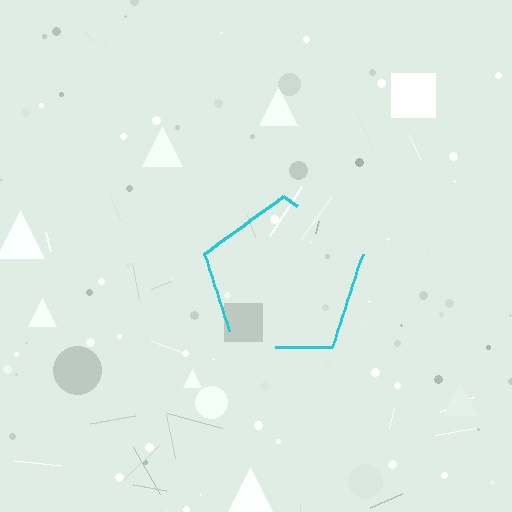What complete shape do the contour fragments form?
The contour fragments form a pentagon.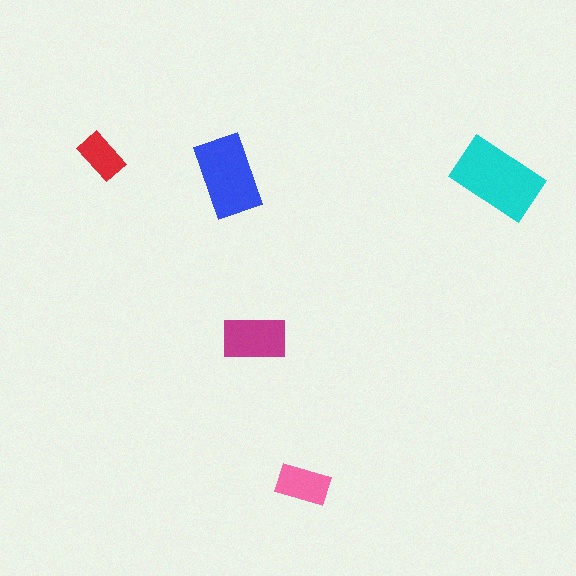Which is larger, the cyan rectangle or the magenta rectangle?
The cyan one.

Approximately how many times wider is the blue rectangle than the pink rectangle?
About 1.5 times wider.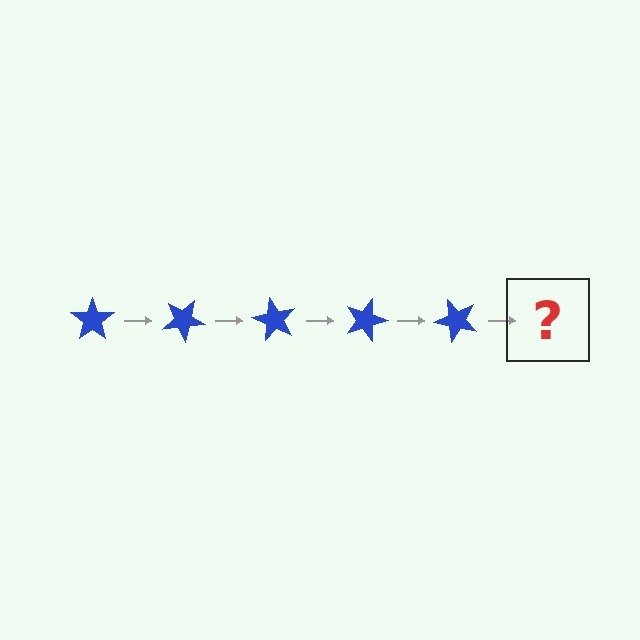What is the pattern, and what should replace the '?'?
The pattern is that the star rotates 30 degrees each step. The '?' should be a blue star rotated 150 degrees.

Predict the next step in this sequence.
The next step is a blue star rotated 150 degrees.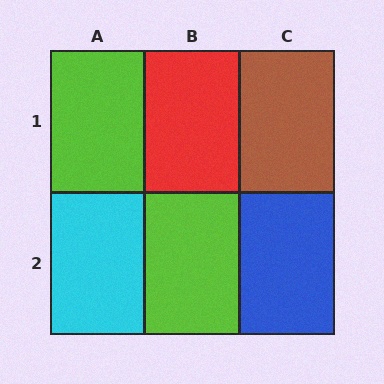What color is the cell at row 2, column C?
Blue.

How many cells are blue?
1 cell is blue.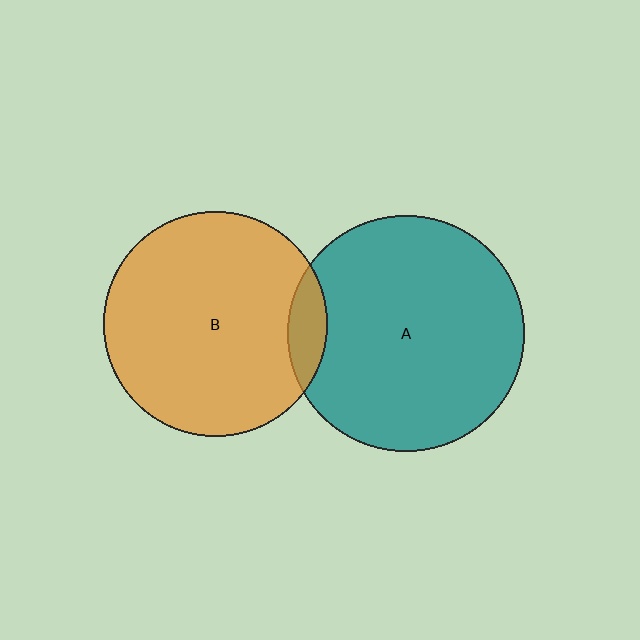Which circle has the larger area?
Circle A (teal).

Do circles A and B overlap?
Yes.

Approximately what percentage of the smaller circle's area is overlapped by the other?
Approximately 10%.